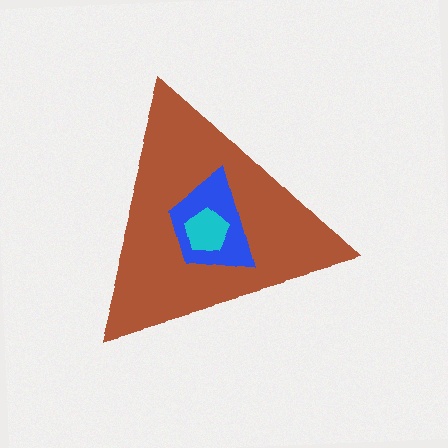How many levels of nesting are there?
3.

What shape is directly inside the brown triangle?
The blue trapezoid.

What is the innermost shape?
The cyan pentagon.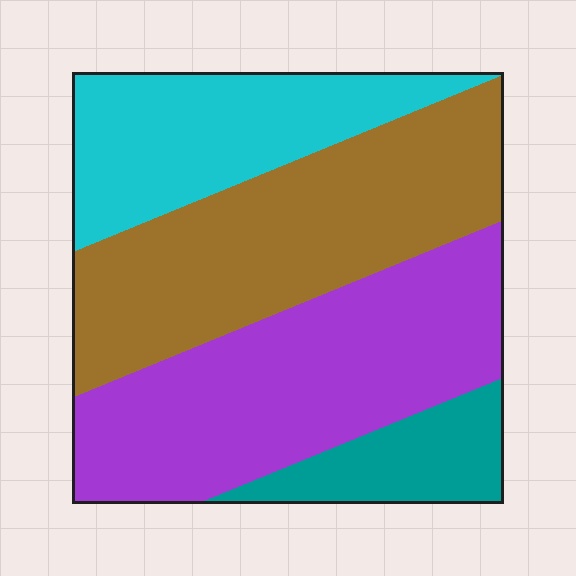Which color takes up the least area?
Teal, at roughly 10%.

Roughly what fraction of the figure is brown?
Brown takes up about one third (1/3) of the figure.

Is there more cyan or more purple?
Purple.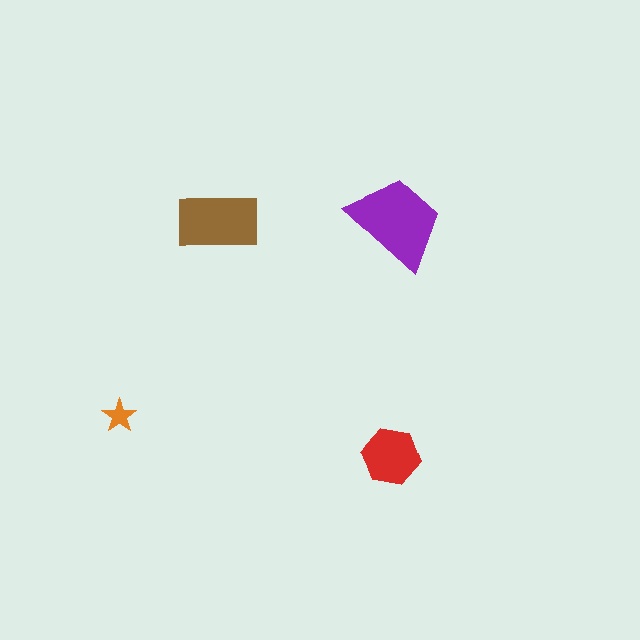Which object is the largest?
The purple trapezoid.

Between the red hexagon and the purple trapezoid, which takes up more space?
The purple trapezoid.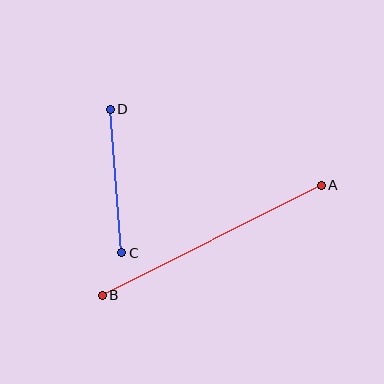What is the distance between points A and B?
The distance is approximately 245 pixels.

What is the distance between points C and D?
The distance is approximately 144 pixels.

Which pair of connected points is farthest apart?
Points A and B are farthest apart.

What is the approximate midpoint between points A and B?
The midpoint is at approximately (212, 240) pixels.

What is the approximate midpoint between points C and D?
The midpoint is at approximately (116, 181) pixels.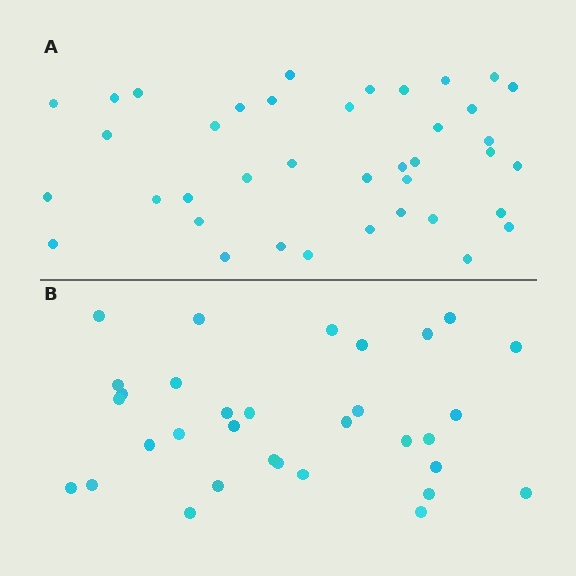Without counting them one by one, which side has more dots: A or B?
Region A (the top region) has more dots.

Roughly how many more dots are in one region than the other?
Region A has roughly 8 or so more dots than region B.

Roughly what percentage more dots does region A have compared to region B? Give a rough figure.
About 20% more.